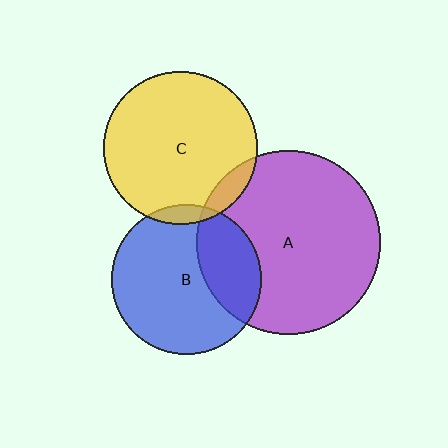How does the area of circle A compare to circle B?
Approximately 1.5 times.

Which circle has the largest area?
Circle A (purple).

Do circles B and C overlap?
Yes.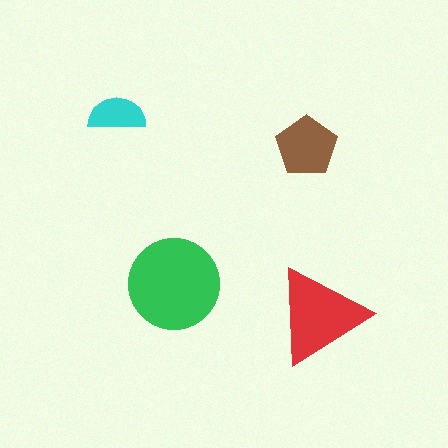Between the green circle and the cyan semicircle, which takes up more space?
The green circle.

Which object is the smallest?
The cyan semicircle.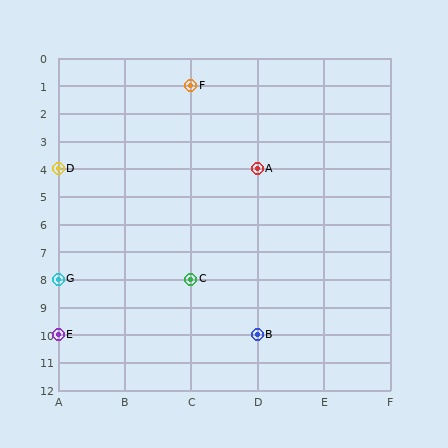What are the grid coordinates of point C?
Point C is at grid coordinates (C, 8).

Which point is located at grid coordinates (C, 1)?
Point F is at (C, 1).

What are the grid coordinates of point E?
Point E is at grid coordinates (A, 10).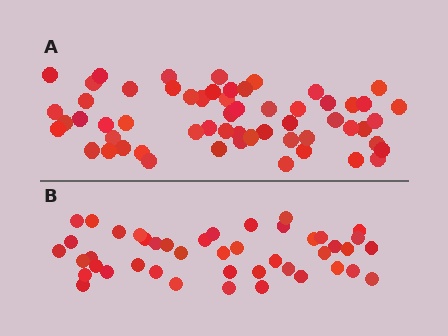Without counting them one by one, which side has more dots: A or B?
Region A (the top region) has more dots.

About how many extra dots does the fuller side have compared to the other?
Region A has approximately 15 more dots than region B.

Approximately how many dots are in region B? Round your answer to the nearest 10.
About 40 dots. (The exact count is 44, which rounds to 40.)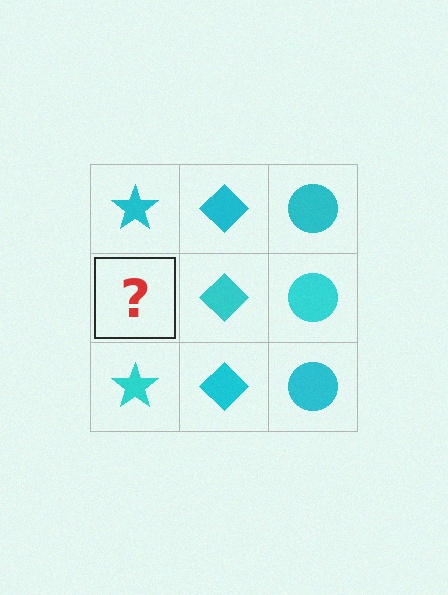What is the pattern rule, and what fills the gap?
The rule is that each column has a consistent shape. The gap should be filled with a cyan star.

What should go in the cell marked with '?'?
The missing cell should contain a cyan star.